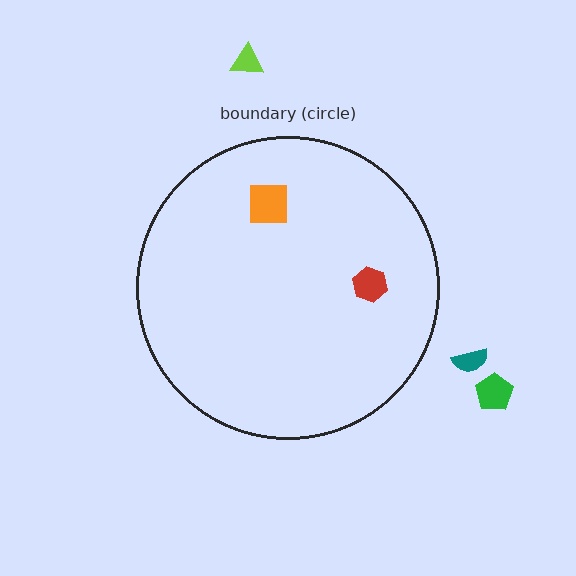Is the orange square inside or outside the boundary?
Inside.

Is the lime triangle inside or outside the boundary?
Outside.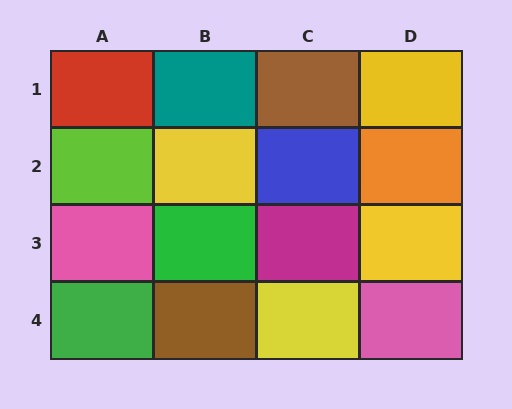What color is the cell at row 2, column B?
Yellow.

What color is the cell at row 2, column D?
Orange.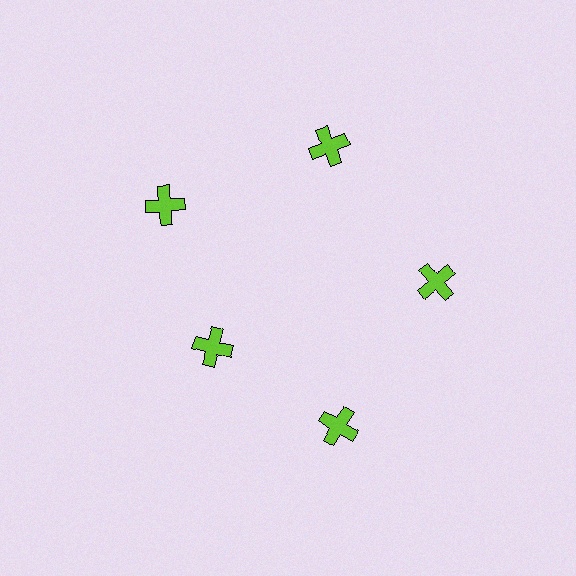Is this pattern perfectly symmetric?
No. The 5 lime crosses are arranged in a ring, but one element near the 8 o'clock position is pulled inward toward the center, breaking the 5-fold rotational symmetry.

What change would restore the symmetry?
The symmetry would be restored by moving it outward, back onto the ring so that all 5 crosses sit at equal angles and equal distance from the center.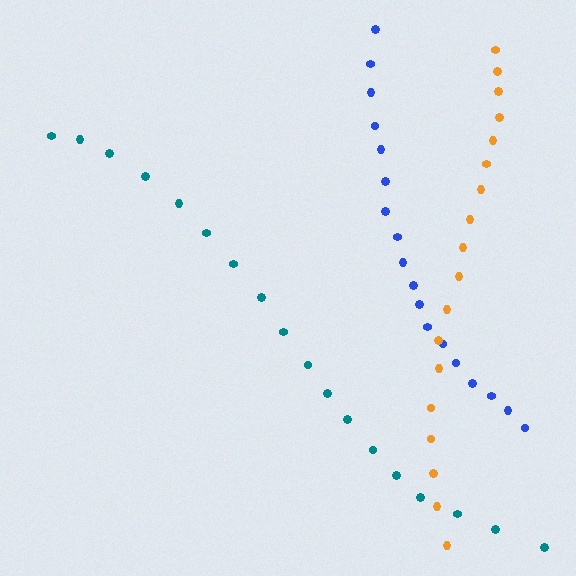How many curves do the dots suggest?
There are 3 distinct paths.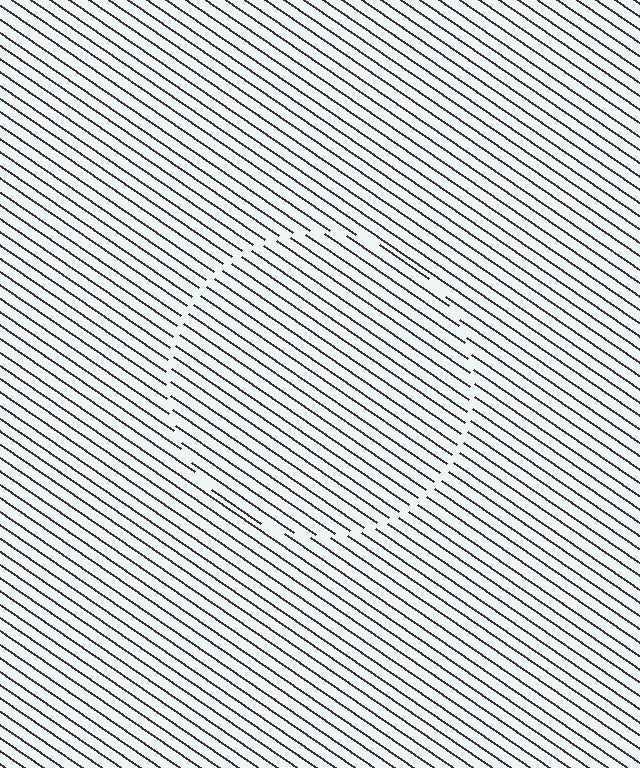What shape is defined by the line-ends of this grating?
An illusory circle. The interior of the shape contains the same grating, shifted by half a period — the contour is defined by the phase discontinuity where line-ends from the inner and outer gratings abut.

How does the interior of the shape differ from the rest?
The interior of the shape contains the same grating, shifted by half a period — the contour is defined by the phase discontinuity where line-ends from the inner and outer gratings abut.